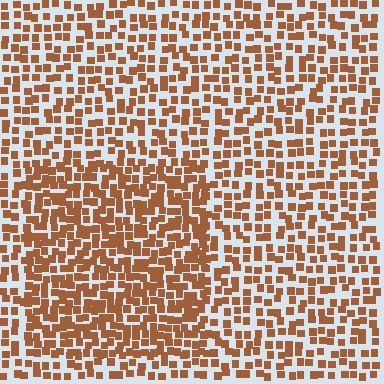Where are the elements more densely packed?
The elements are more densely packed inside the rectangle boundary.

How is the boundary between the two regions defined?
The boundary is defined by a change in element density (approximately 1.6x ratio). All elements are the same color, size, and shape.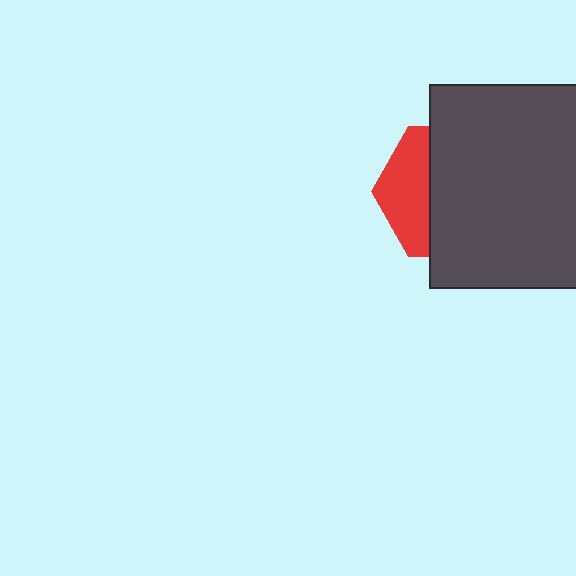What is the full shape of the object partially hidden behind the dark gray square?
The partially hidden object is a red hexagon.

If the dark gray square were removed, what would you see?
You would see the complete red hexagon.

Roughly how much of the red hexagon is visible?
A small part of it is visible (roughly 35%).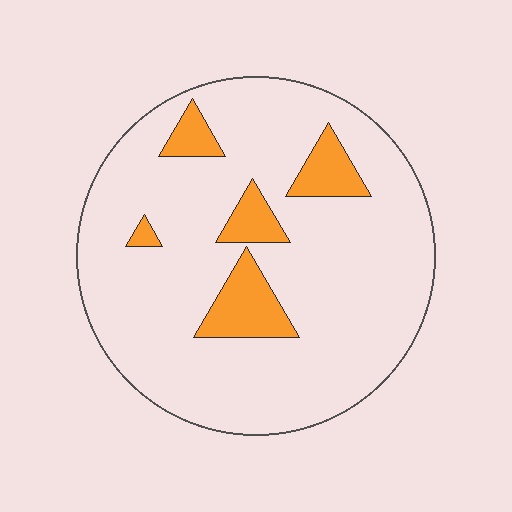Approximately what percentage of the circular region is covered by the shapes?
Approximately 15%.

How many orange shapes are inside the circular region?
5.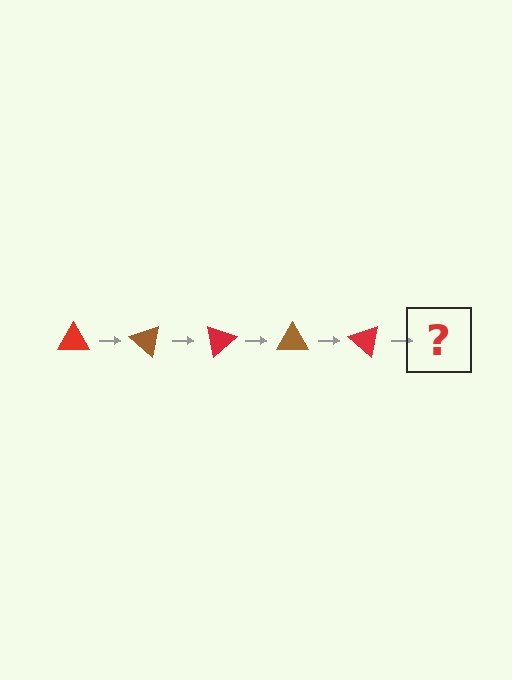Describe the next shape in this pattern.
It should be a brown triangle, rotated 200 degrees from the start.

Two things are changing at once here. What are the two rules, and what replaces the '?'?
The two rules are that it rotates 40 degrees each step and the color cycles through red and brown. The '?' should be a brown triangle, rotated 200 degrees from the start.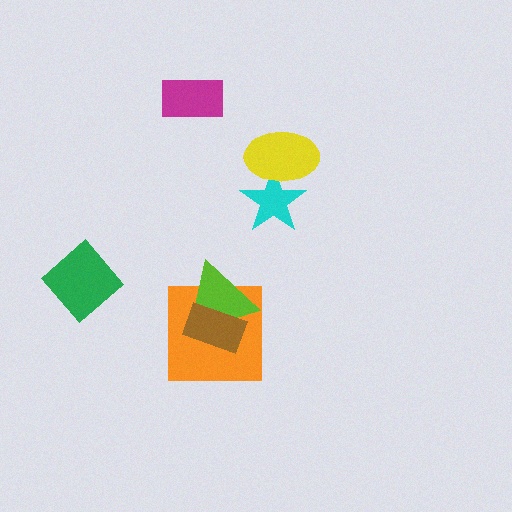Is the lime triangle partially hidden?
Yes, it is partially covered by another shape.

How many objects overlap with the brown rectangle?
2 objects overlap with the brown rectangle.